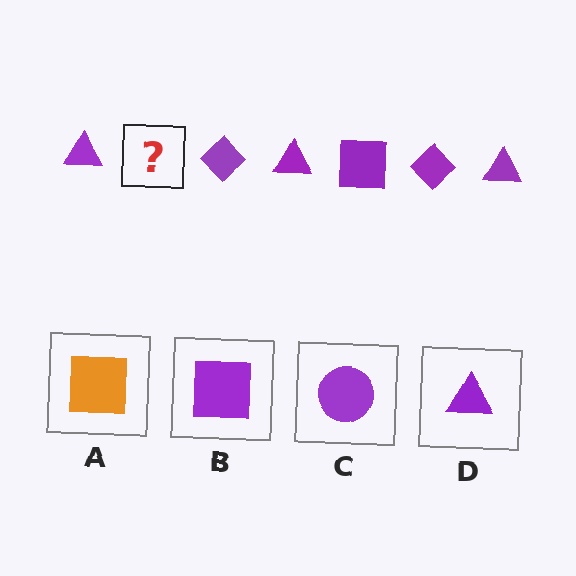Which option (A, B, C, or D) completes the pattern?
B.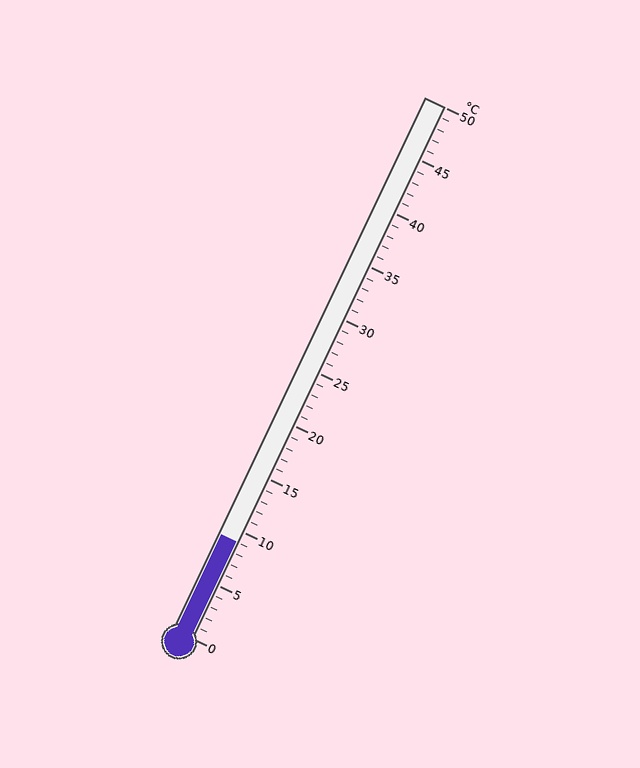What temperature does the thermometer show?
The thermometer shows approximately 9°C.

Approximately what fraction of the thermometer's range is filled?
The thermometer is filled to approximately 20% of its range.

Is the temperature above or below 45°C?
The temperature is below 45°C.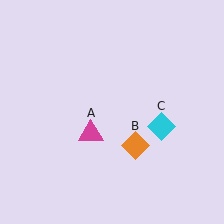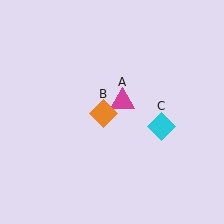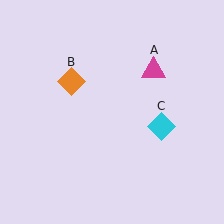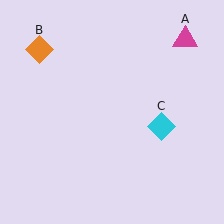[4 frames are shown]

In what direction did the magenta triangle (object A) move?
The magenta triangle (object A) moved up and to the right.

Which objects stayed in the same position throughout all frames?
Cyan diamond (object C) remained stationary.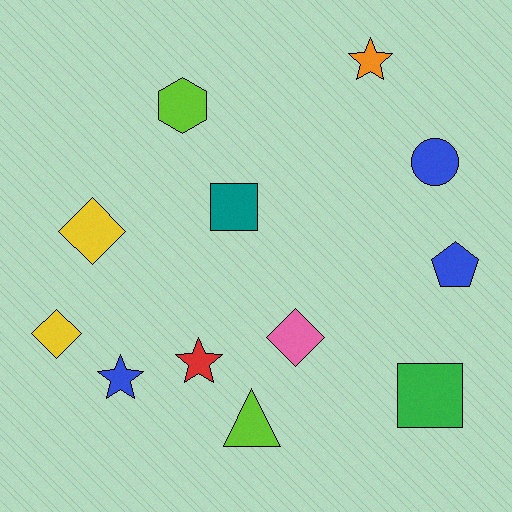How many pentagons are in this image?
There is 1 pentagon.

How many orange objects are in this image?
There is 1 orange object.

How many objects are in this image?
There are 12 objects.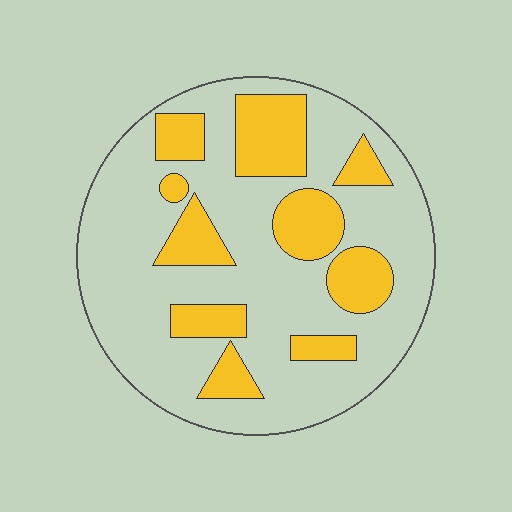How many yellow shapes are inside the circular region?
10.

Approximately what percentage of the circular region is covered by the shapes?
Approximately 30%.